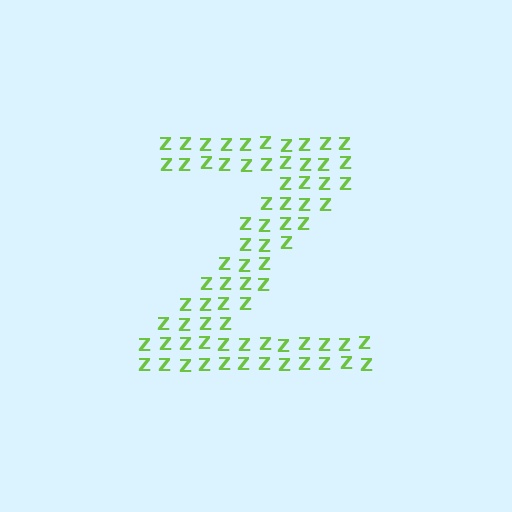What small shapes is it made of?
It is made of small letter Z's.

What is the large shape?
The large shape is the letter Z.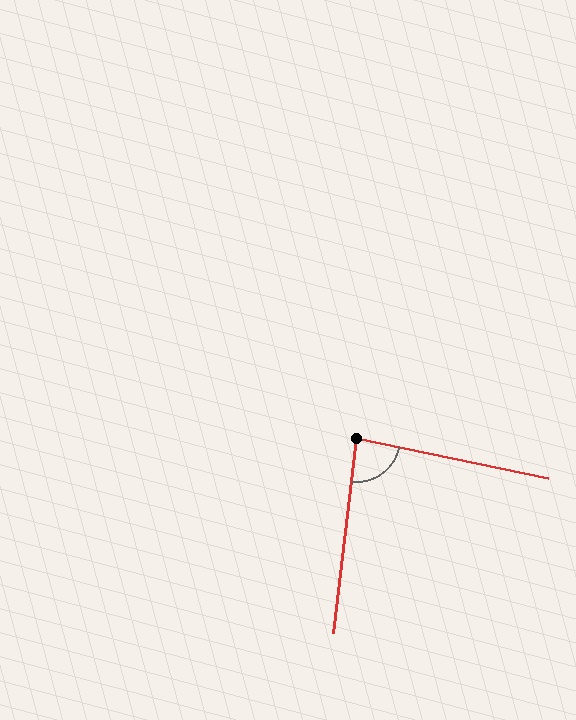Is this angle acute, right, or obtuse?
It is acute.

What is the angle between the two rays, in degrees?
Approximately 85 degrees.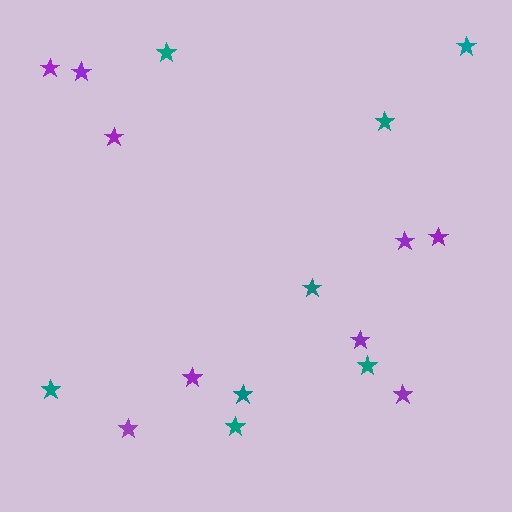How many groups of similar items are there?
There are 2 groups: one group of teal stars (8) and one group of purple stars (9).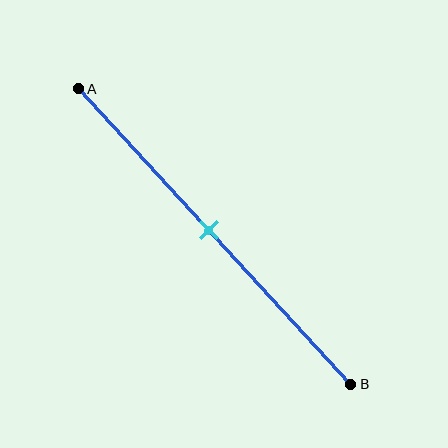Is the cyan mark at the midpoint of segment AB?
Yes, the mark is approximately at the midpoint.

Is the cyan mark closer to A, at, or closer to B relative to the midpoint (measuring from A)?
The cyan mark is approximately at the midpoint of segment AB.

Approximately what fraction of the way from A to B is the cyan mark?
The cyan mark is approximately 50% of the way from A to B.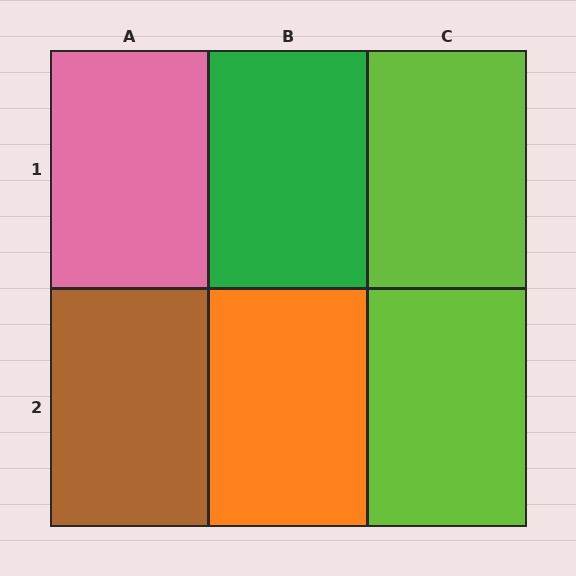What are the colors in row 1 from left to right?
Pink, green, lime.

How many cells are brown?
1 cell is brown.